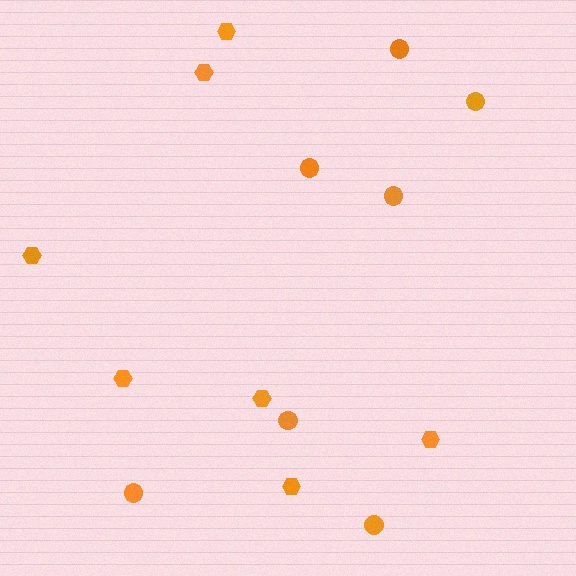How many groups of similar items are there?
There are 2 groups: one group of hexagons (7) and one group of circles (7).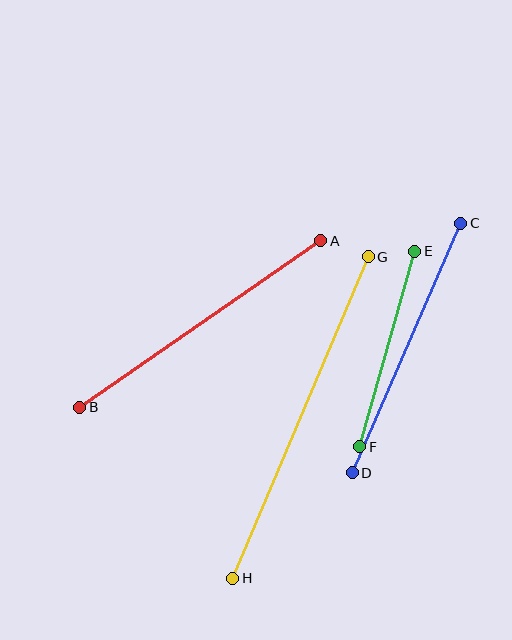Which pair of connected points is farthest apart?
Points G and H are farthest apart.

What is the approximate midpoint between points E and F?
The midpoint is at approximately (387, 349) pixels.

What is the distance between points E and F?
The distance is approximately 203 pixels.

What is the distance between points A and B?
The distance is approximately 293 pixels.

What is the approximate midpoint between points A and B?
The midpoint is at approximately (200, 324) pixels.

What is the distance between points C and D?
The distance is approximately 272 pixels.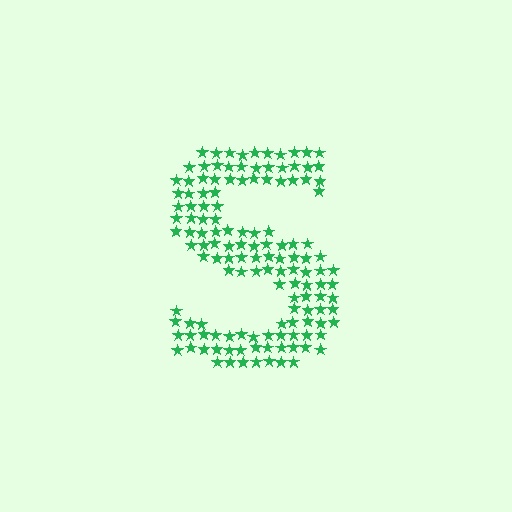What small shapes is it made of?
It is made of small stars.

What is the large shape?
The large shape is the letter S.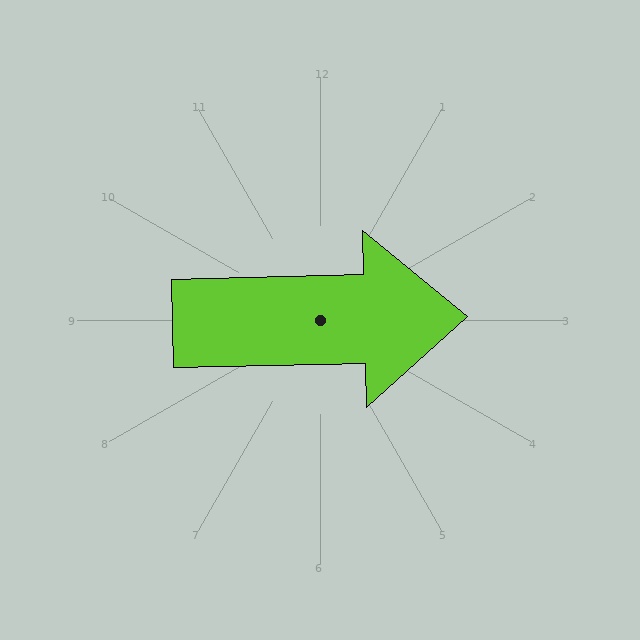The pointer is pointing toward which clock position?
Roughly 3 o'clock.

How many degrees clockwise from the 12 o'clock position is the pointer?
Approximately 89 degrees.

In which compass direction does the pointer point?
East.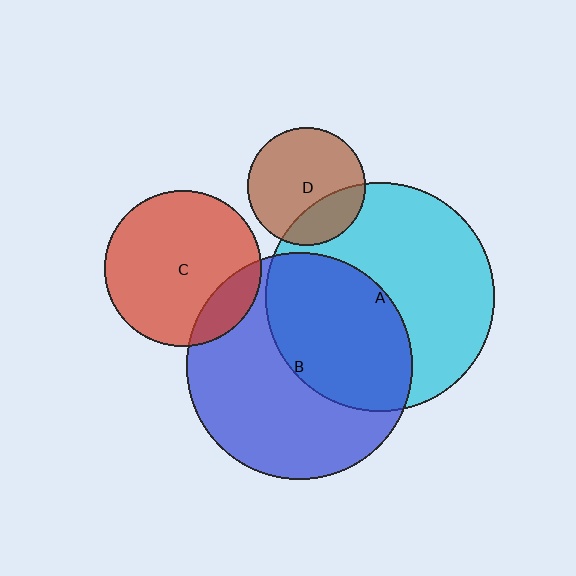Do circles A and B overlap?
Yes.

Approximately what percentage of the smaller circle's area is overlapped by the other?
Approximately 45%.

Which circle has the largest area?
Circle A (cyan).